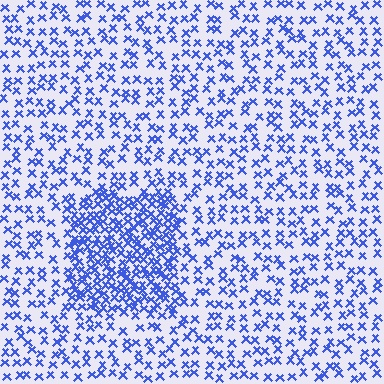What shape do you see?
I see a rectangle.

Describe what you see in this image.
The image contains small blue elements arranged at two different densities. A rectangle-shaped region is visible where the elements are more densely packed than the surrounding area.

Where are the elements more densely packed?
The elements are more densely packed inside the rectangle boundary.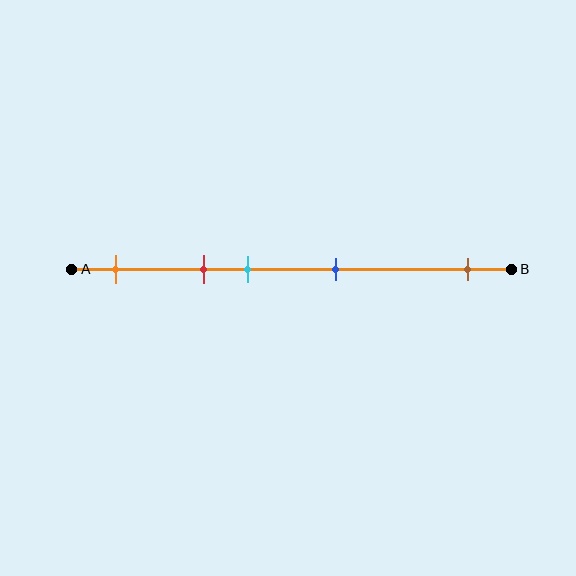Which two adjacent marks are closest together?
The red and cyan marks are the closest adjacent pair.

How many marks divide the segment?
There are 5 marks dividing the segment.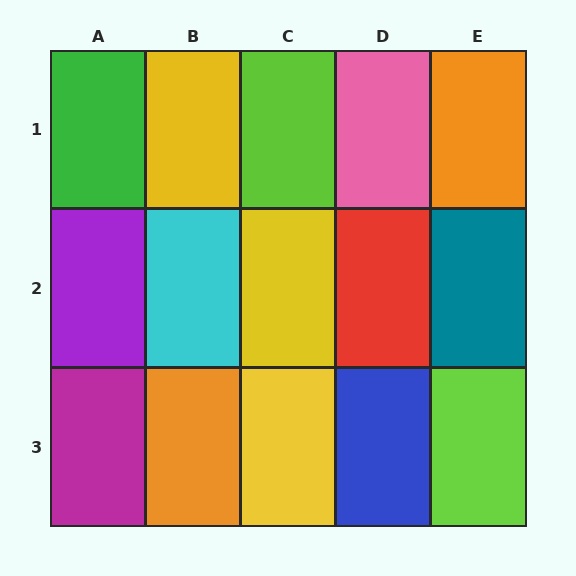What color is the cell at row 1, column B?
Yellow.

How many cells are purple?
1 cell is purple.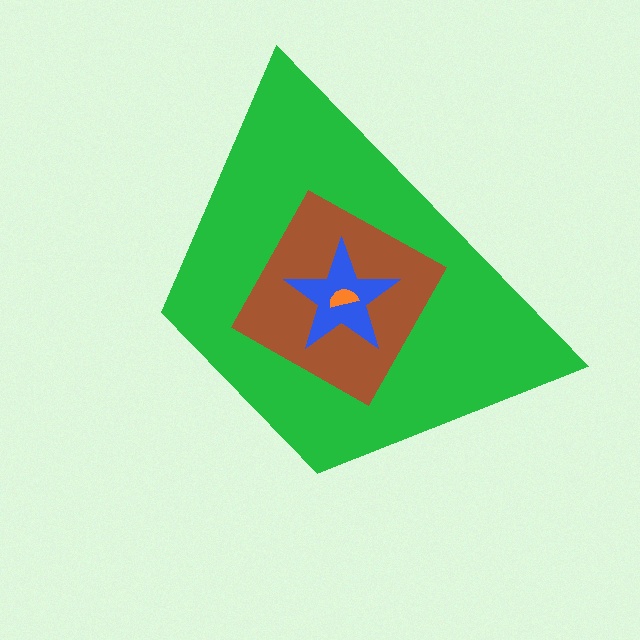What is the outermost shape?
The green trapezoid.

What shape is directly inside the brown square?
The blue star.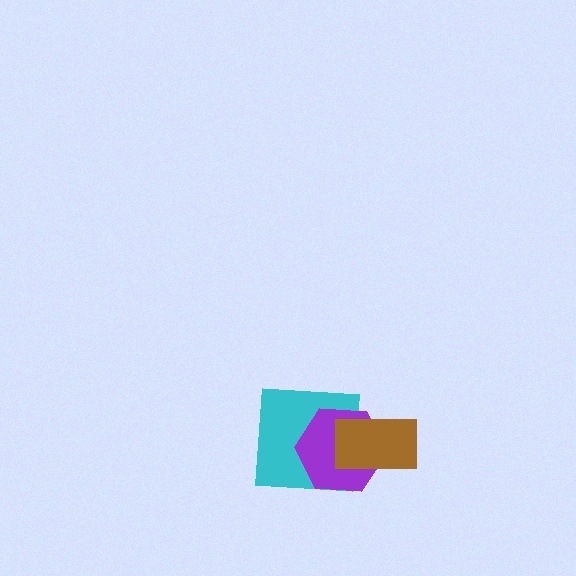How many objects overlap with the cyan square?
2 objects overlap with the cyan square.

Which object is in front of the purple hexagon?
The brown rectangle is in front of the purple hexagon.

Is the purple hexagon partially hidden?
Yes, it is partially covered by another shape.